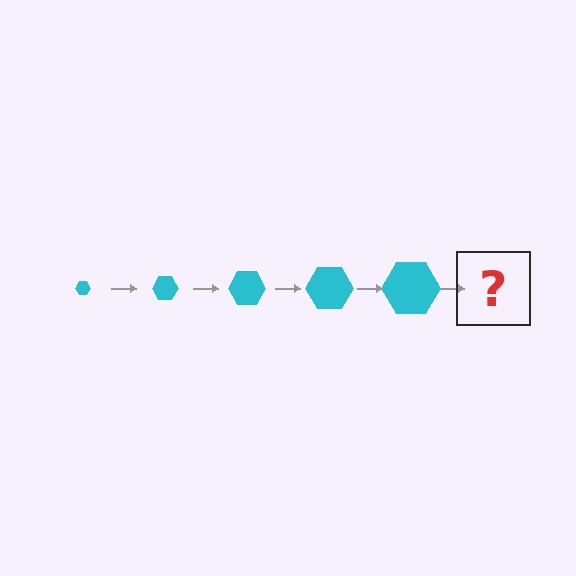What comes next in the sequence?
The next element should be a cyan hexagon, larger than the previous one.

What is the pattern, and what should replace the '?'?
The pattern is that the hexagon gets progressively larger each step. The '?' should be a cyan hexagon, larger than the previous one.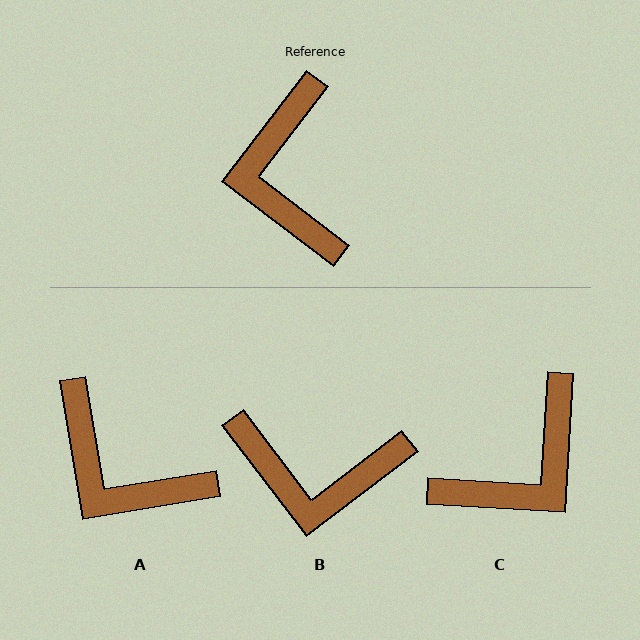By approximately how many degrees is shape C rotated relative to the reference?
Approximately 124 degrees counter-clockwise.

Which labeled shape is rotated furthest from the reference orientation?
C, about 124 degrees away.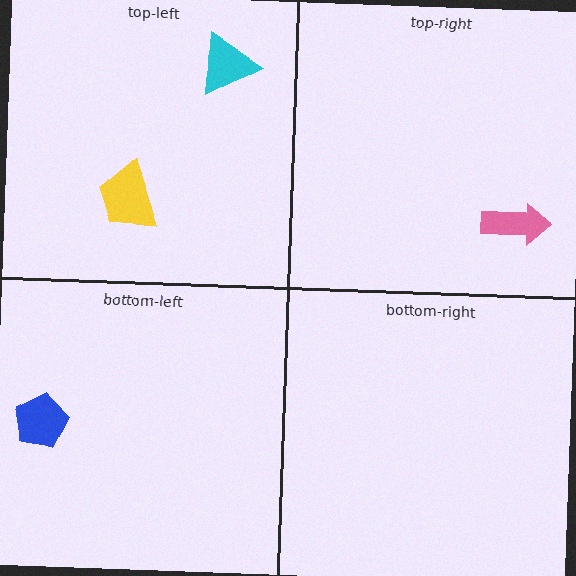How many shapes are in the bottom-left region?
1.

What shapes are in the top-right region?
The pink arrow.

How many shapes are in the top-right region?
1.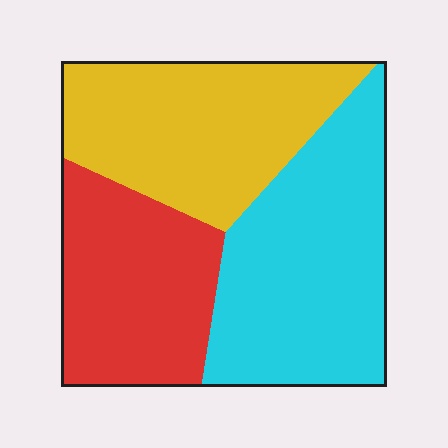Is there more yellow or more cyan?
Cyan.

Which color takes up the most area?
Cyan, at roughly 40%.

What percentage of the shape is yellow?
Yellow covers around 35% of the shape.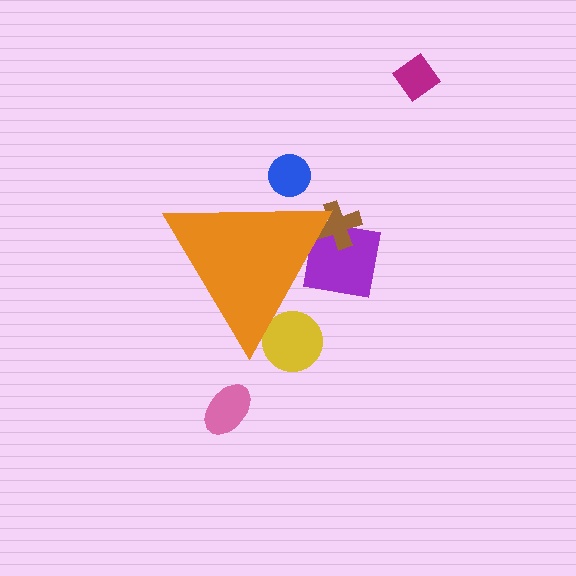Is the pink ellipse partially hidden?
No, the pink ellipse is fully visible.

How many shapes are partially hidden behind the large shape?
4 shapes are partially hidden.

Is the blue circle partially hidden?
Yes, the blue circle is partially hidden behind the orange triangle.